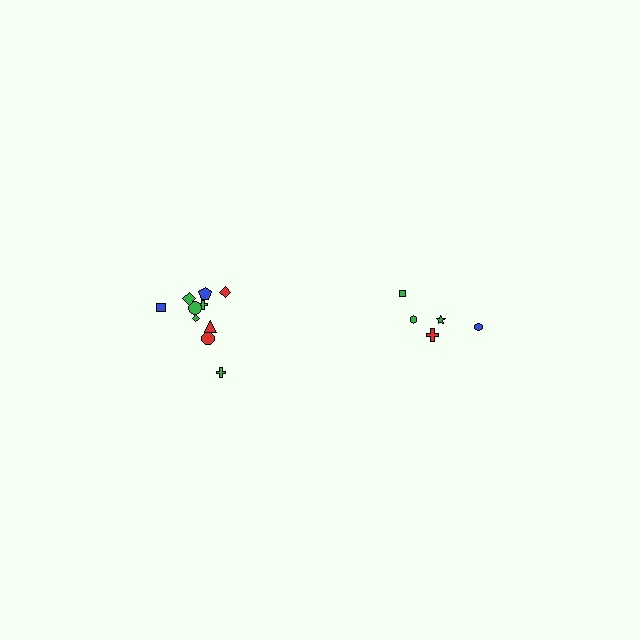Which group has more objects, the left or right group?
The left group.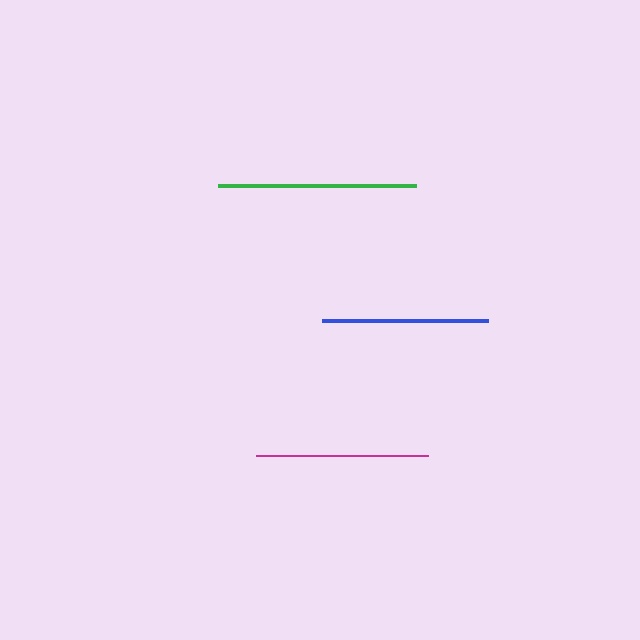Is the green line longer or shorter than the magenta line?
The green line is longer than the magenta line.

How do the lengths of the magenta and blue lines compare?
The magenta and blue lines are approximately the same length.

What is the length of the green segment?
The green segment is approximately 198 pixels long.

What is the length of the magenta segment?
The magenta segment is approximately 172 pixels long.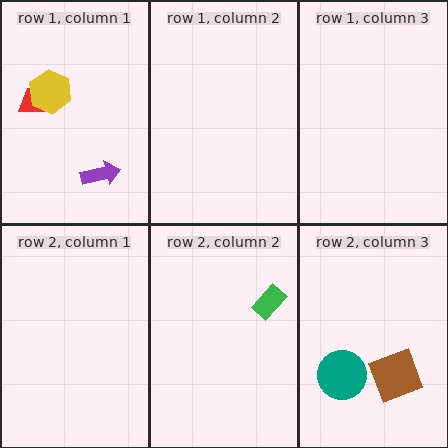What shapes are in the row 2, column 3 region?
The teal circle, the brown square.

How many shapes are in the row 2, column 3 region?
2.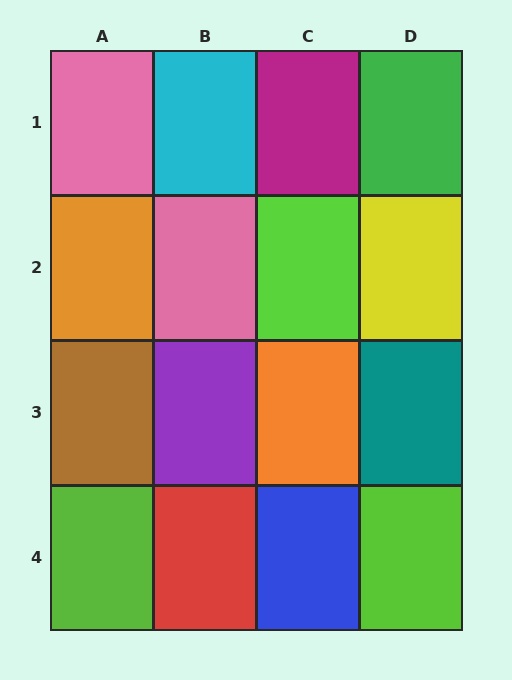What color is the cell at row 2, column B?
Pink.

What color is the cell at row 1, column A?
Pink.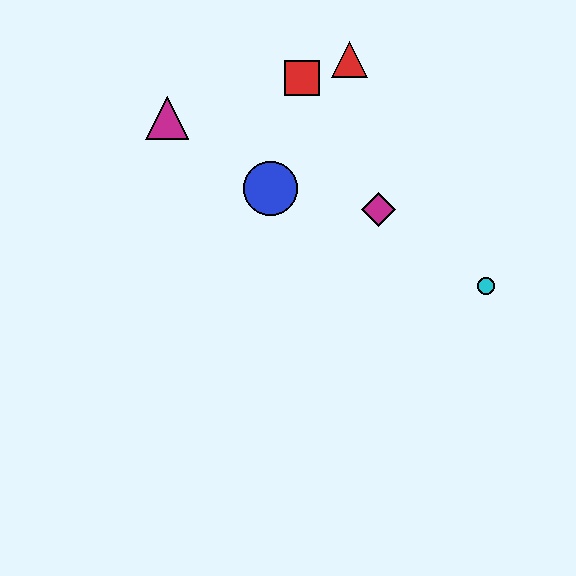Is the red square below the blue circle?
No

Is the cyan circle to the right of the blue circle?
Yes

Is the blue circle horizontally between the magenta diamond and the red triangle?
No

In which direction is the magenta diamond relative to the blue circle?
The magenta diamond is to the right of the blue circle.